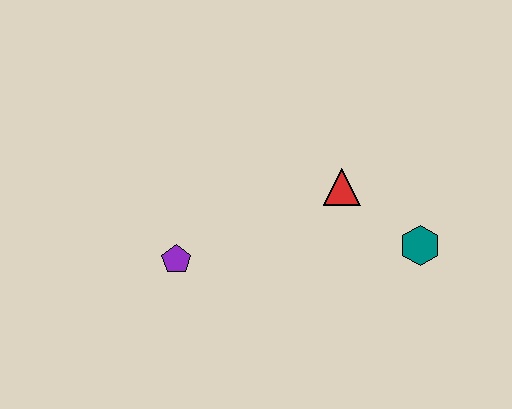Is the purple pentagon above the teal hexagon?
No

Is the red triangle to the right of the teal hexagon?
No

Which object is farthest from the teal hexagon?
The purple pentagon is farthest from the teal hexagon.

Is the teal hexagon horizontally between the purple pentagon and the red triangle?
No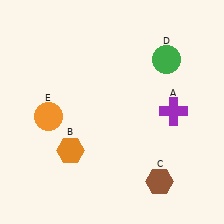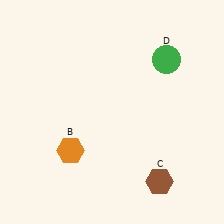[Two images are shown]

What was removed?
The orange circle (E), the purple cross (A) were removed in Image 2.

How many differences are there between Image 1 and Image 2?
There are 2 differences between the two images.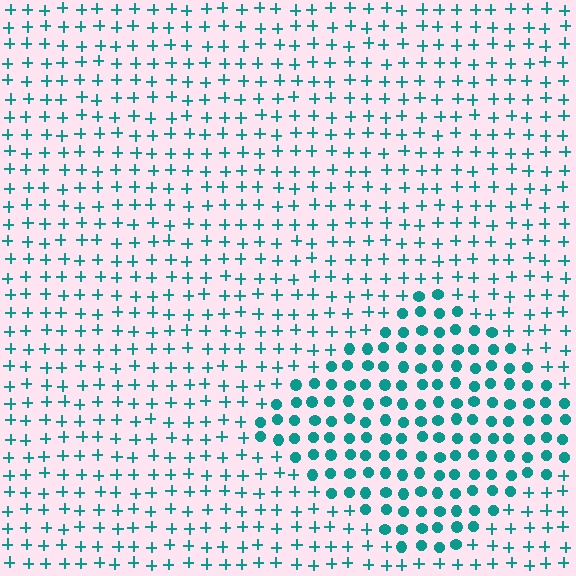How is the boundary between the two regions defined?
The boundary is defined by a change in element shape: circles inside vs. plus signs outside. All elements share the same color and spacing.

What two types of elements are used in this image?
The image uses circles inside the diamond region and plus signs outside it.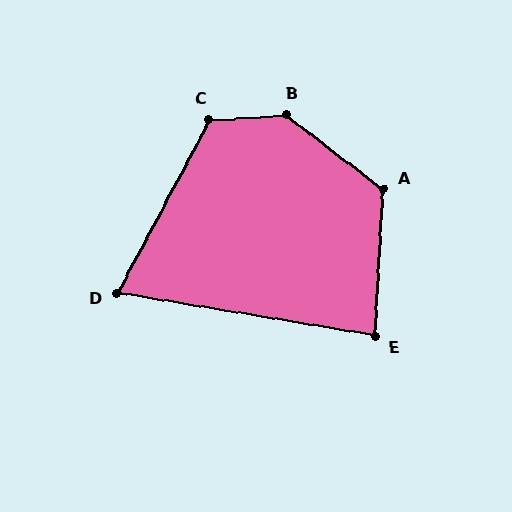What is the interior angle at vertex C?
Approximately 121 degrees (obtuse).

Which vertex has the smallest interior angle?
D, at approximately 72 degrees.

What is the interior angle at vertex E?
Approximately 84 degrees (acute).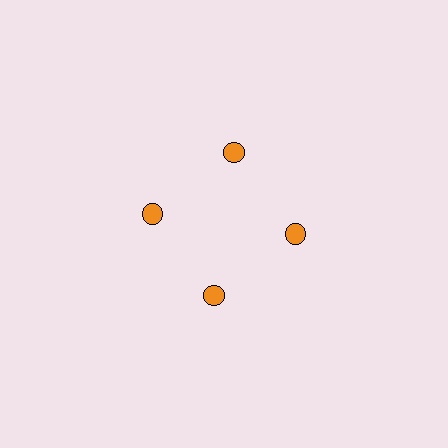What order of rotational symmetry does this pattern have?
This pattern has 4-fold rotational symmetry.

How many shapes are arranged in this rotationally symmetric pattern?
There are 4 shapes, arranged in 4 groups of 1.